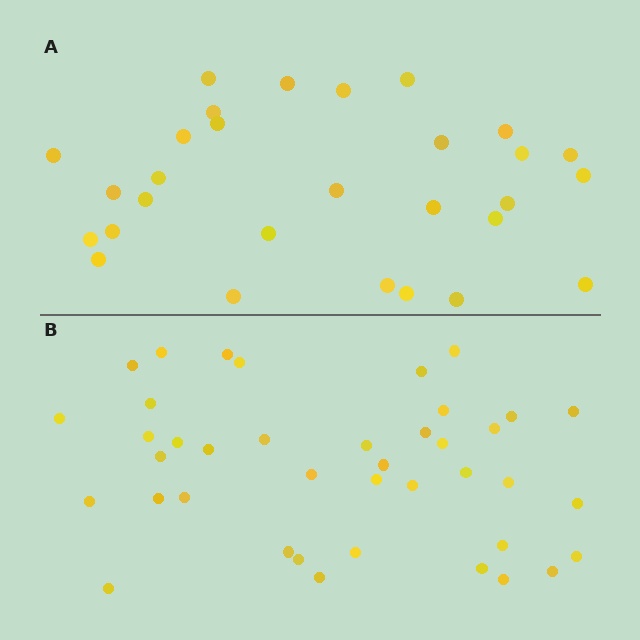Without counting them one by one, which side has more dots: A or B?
Region B (the bottom region) has more dots.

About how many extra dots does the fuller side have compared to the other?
Region B has roughly 12 or so more dots than region A.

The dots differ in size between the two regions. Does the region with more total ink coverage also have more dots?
No. Region A has more total ink coverage because its dots are larger, but region B actually contains more individual dots. Total area can be misleading — the number of items is what matters here.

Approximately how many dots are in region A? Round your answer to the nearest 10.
About 30 dots. (The exact count is 29, which rounds to 30.)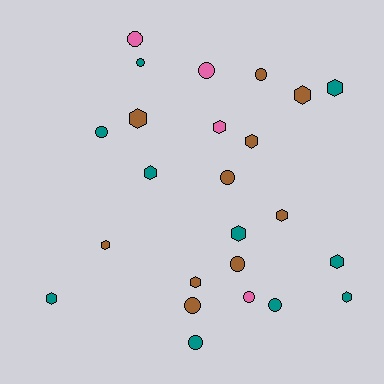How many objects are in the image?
There are 24 objects.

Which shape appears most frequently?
Hexagon, with 13 objects.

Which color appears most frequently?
Brown, with 10 objects.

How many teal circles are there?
There are 4 teal circles.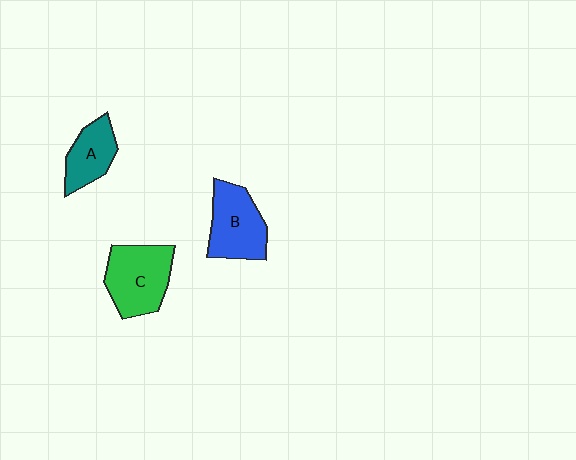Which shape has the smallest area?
Shape A (teal).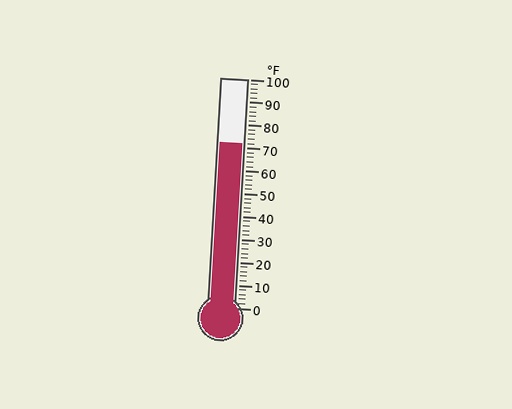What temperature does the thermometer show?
The thermometer shows approximately 72°F.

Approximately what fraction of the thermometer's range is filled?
The thermometer is filled to approximately 70% of its range.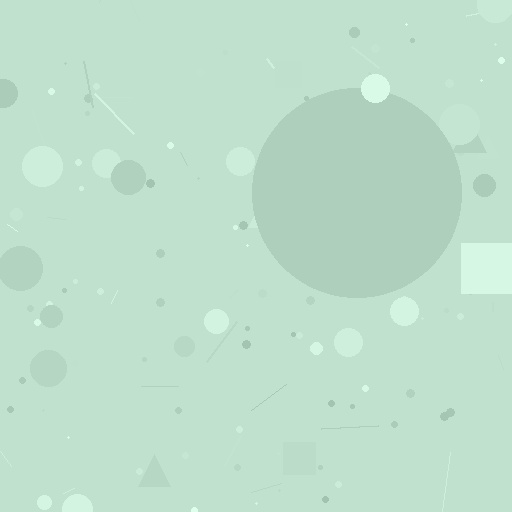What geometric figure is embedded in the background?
A circle is embedded in the background.